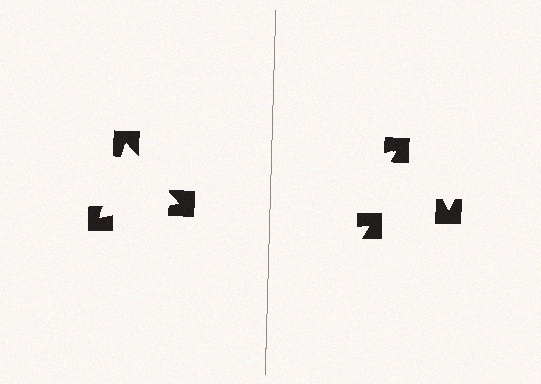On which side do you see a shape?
An illusory triangle appears on the left side. On the right side the wedge cuts are rotated, so no coherent shape forms.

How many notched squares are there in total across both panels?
6 — 3 on each side.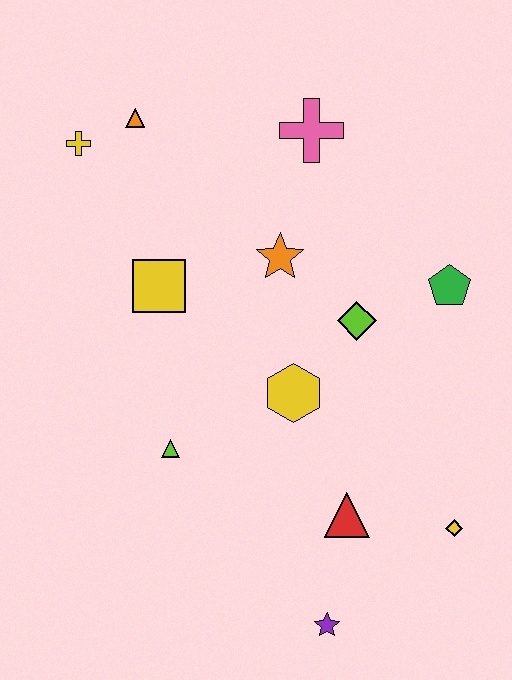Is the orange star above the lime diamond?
Yes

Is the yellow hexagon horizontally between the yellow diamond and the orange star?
Yes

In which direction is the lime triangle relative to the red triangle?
The lime triangle is to the left of the red triangle.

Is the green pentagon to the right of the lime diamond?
Yes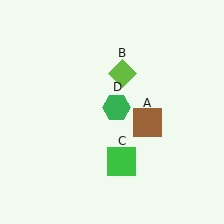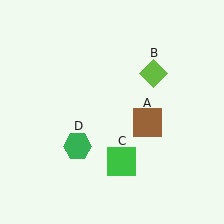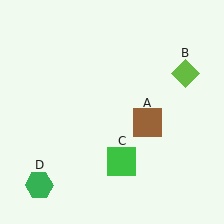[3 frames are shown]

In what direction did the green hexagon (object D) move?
The green hexagon (object D) moved down and to the left.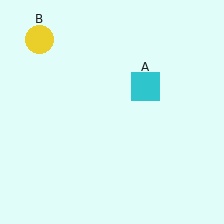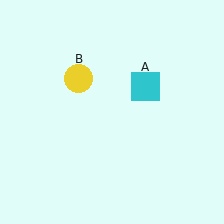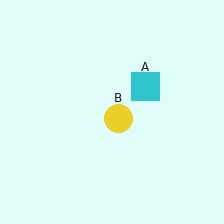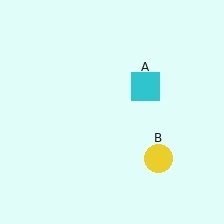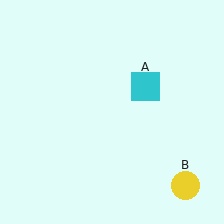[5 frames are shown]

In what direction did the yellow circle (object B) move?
The yellow circle (object B) moved down and to the right.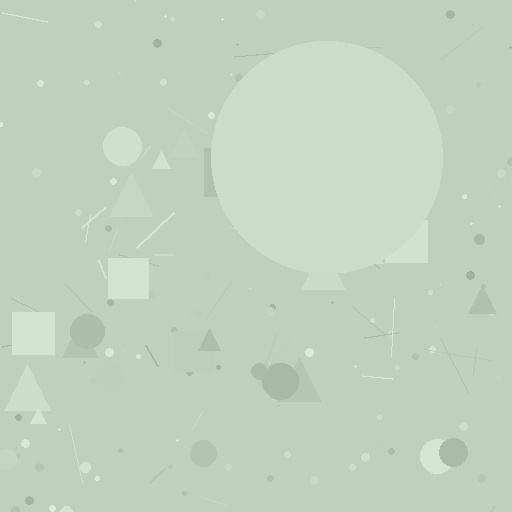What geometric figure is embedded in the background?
A circle is embedded in the background.